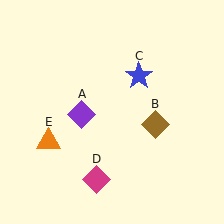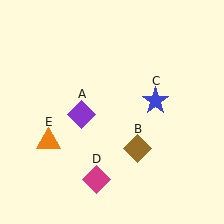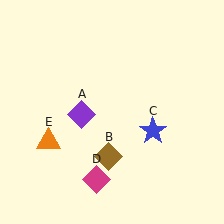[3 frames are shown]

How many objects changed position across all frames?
2 objects changed position: brown diamond (object B), blue star (object C).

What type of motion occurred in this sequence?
The brown diamond (object B), blue star (object C) rotated clockwise around the center of the scene.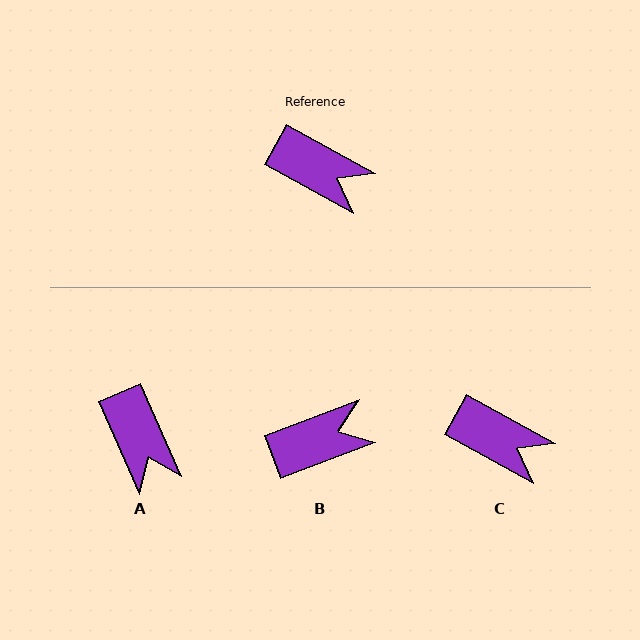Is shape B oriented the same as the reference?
No, it is off by about 50 degrees.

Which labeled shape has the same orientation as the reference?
C.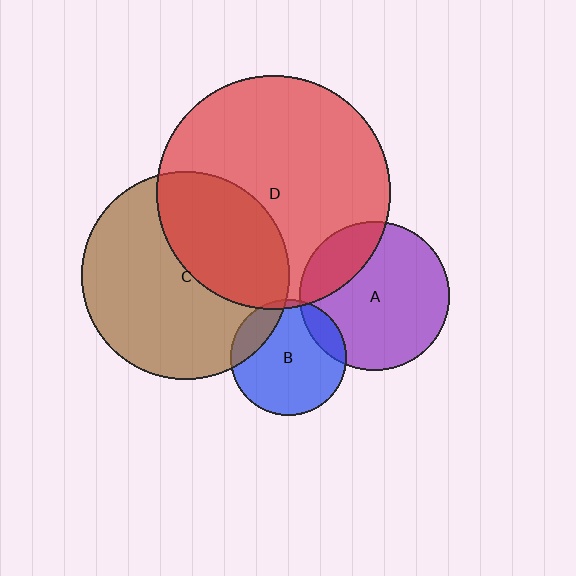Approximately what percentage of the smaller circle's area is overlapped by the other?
Approximately 5%.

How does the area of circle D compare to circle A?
Approximately 2.4 times.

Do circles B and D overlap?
Yes.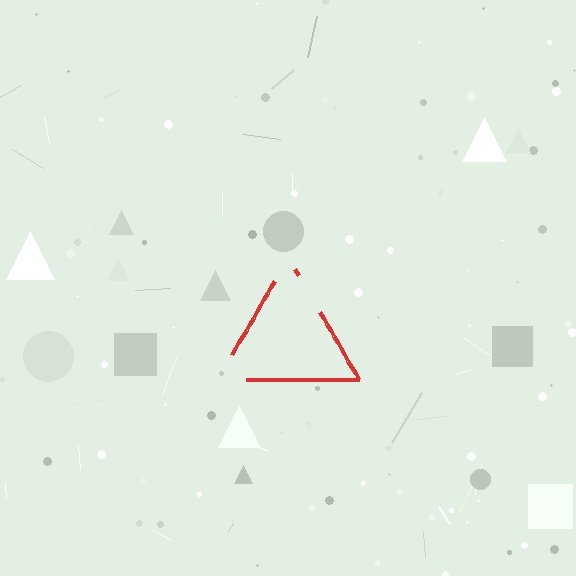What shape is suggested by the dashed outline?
The dashed outline suggests a triangle.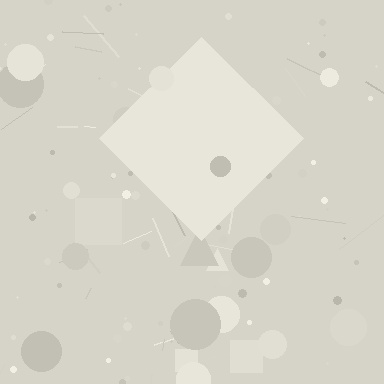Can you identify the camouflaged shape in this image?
The camouflaged shape is a diamond.